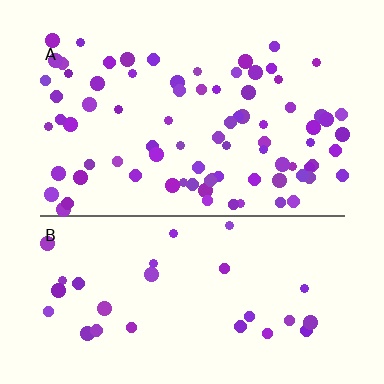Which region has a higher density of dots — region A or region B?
A (the top).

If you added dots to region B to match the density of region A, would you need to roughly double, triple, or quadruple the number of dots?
Approximately triple.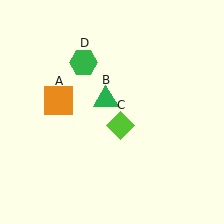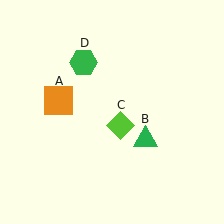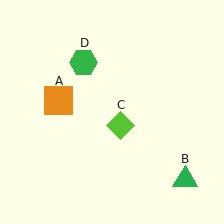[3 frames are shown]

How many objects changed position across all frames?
1 object changed position: green triangle (object B).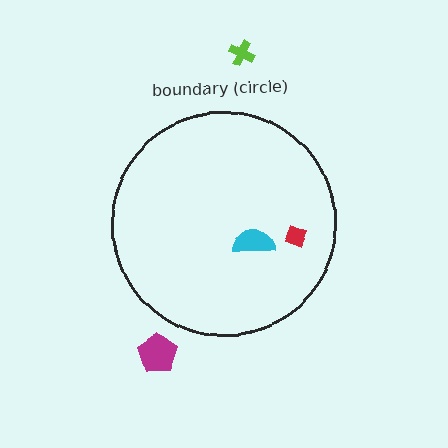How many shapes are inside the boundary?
2 inside, 2 outside.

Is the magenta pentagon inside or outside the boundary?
Outside.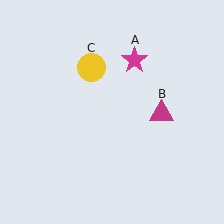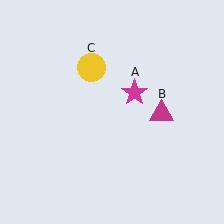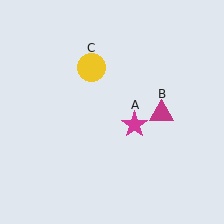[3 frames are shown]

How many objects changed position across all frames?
1 object changed position: magenta star (object A).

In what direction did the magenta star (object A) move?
The magenta star (object A) moved down.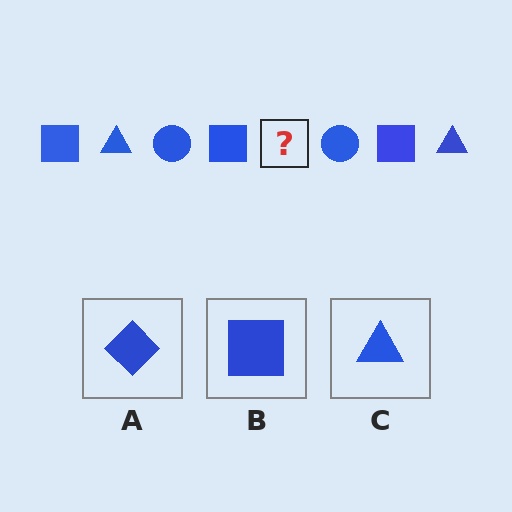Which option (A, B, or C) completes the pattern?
C.